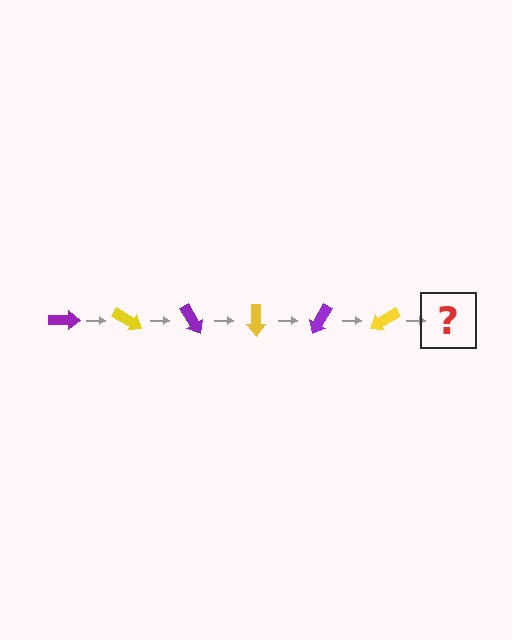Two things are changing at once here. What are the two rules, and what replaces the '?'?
The two rules are that it rotates 30 degrees each step and the color cycles through purple and yellow. The '?' should be a purple arrow, rotated 180 degrees from the start.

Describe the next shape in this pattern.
It should be a purple arrow, rotated 180 degrees from the start.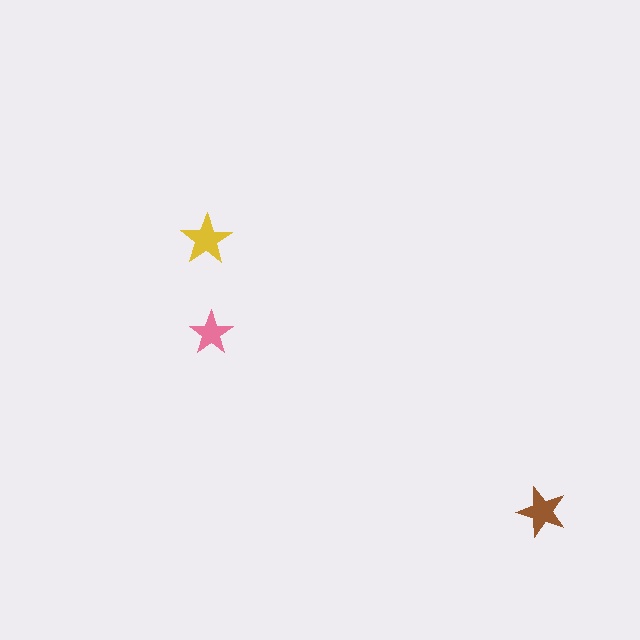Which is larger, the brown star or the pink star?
The brown one.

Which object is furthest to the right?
The brown star is rightmost.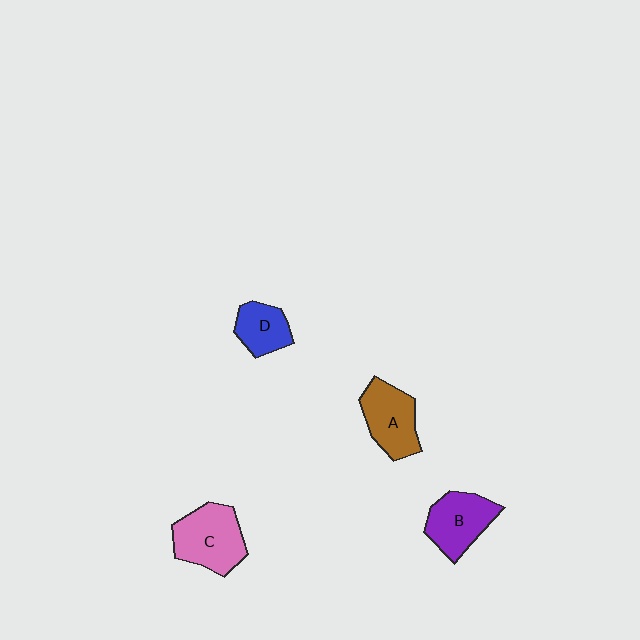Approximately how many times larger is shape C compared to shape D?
Approximately 1.7 times.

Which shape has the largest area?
Shape C (pink).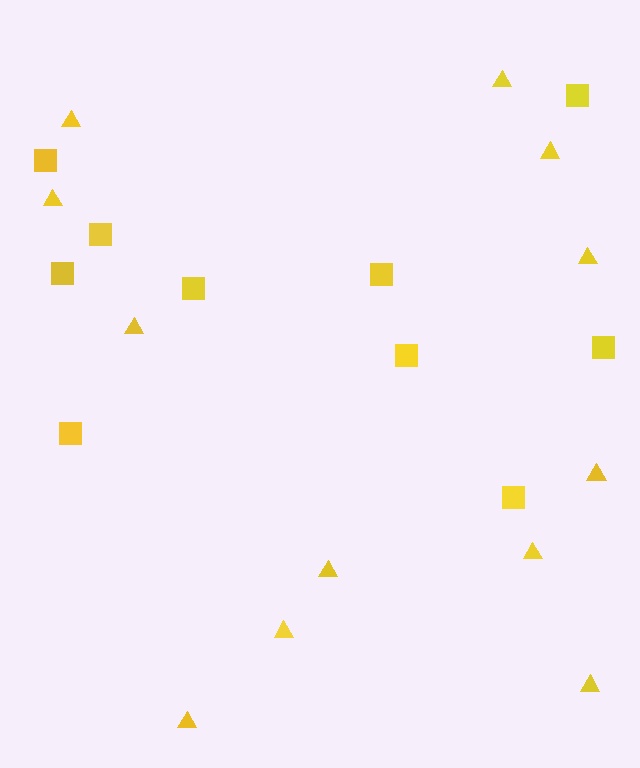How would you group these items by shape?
There are 2 groups: one group of squares (10) and one group of triangles (12).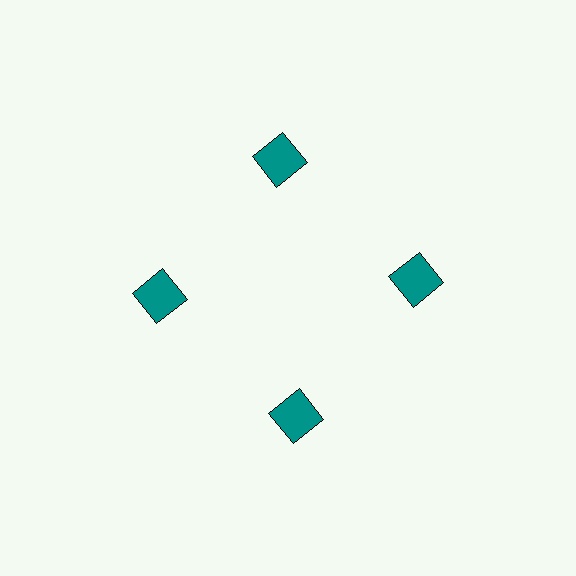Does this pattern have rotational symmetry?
Yes, this pattern has 4-fold rotational symmetry. It looks the same after rotating 90 degrees around the center.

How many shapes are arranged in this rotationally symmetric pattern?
There are 4 shapes, arranged in 4 groups of 1.